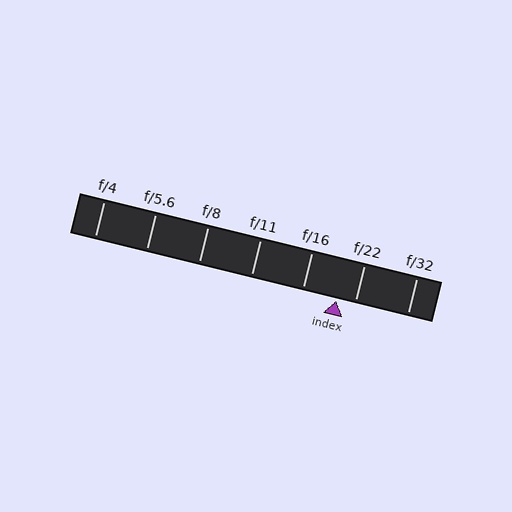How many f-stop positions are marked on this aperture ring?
There are 7 f-stop positions marked.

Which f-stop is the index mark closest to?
The index mark is closest to f/22.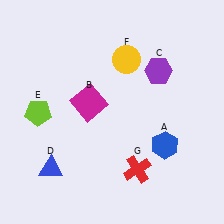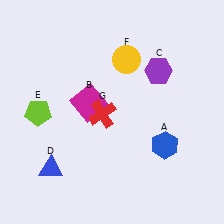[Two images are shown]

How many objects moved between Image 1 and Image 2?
1 object moved between the two images.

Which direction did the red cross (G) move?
The red cross (G) moved up.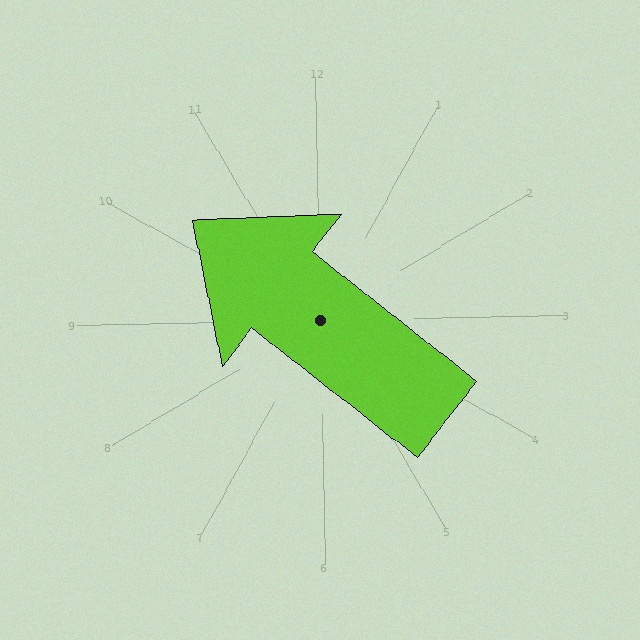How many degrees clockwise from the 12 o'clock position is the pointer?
Approximately 309 degrees.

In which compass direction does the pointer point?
Northwest.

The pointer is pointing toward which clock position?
Roughly 10 o'clock.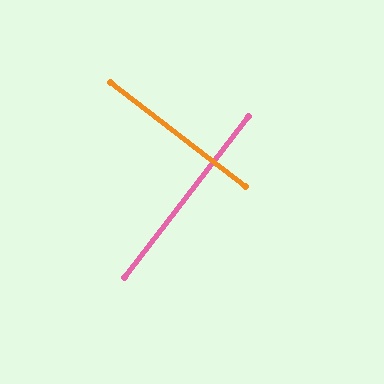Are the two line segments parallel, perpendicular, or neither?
Perpendicular — they meet at approximately 90°.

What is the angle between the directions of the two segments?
Approximately 90 degrees.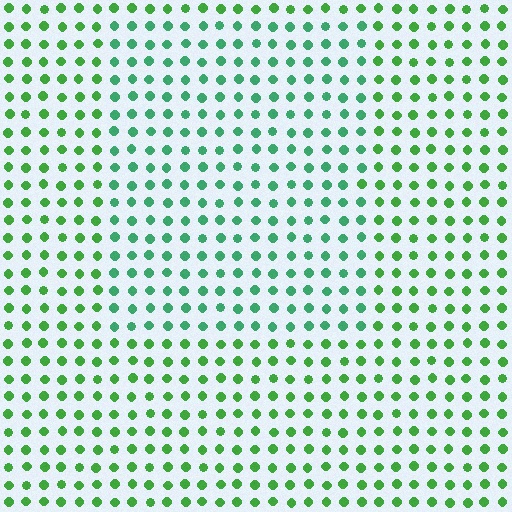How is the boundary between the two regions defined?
The boundary is defined purely by a slight shift in hue (about 29 degrees). Spacing, size, and orientation are identical on both sides.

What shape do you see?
I see a rectangle.